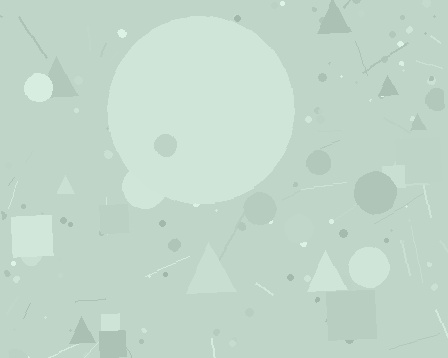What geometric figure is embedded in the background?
A circle is embedded in the background.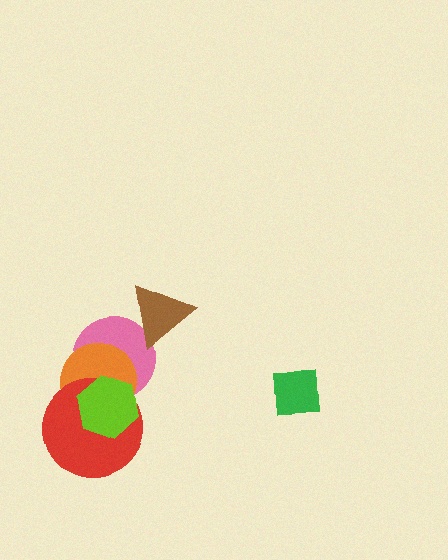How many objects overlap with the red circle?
3 objects overlap with the red circle.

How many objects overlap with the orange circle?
3 objects overlap with the orange circle.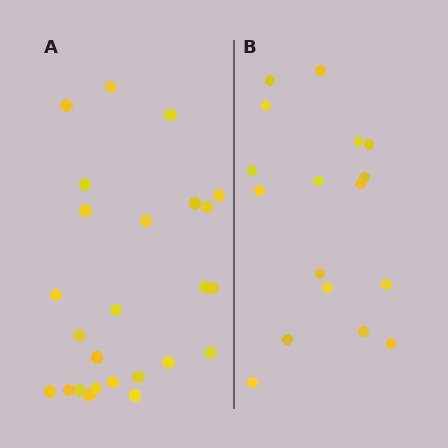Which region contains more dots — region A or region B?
Region A (the left region) has more dots.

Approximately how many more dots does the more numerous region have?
Region A has roughly 8 or so more dots than region B.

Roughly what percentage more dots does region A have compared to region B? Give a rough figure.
About 45% more.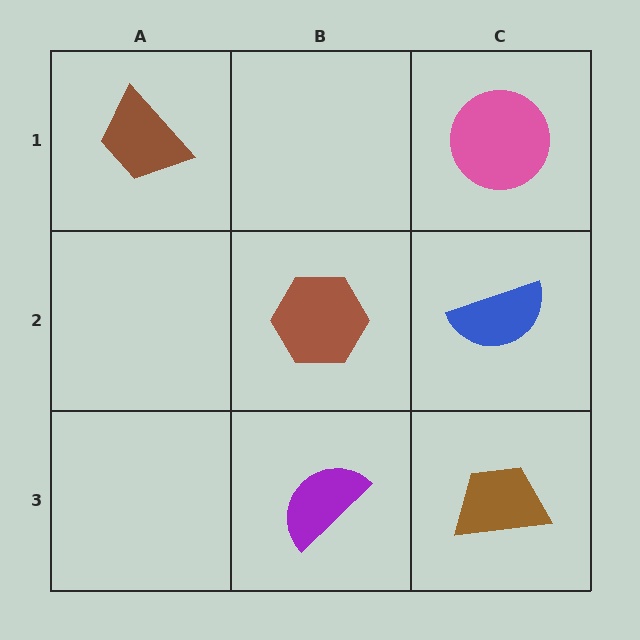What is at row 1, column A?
A brown trapezoid.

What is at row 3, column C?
A brown trapezoid.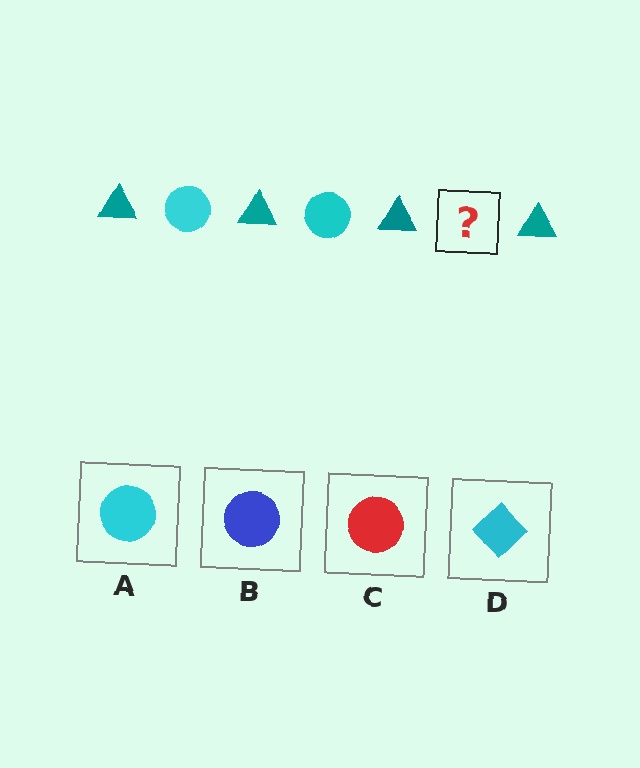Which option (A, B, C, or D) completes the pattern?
A.